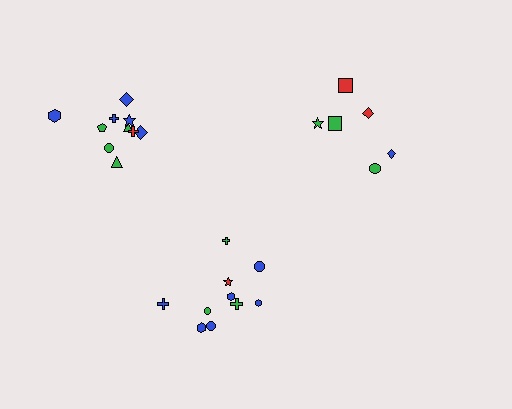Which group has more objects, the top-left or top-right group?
The top-left group.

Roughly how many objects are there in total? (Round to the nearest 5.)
Roughly 25 objects in total.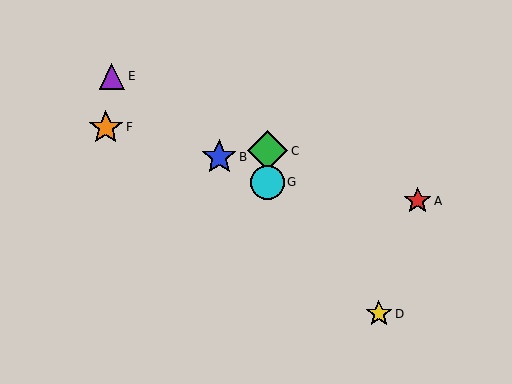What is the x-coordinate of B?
Object B is at x≈219.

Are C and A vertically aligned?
No, C is at x≈268 and A is at x≈418.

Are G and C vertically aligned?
Yes, both are at x≈268.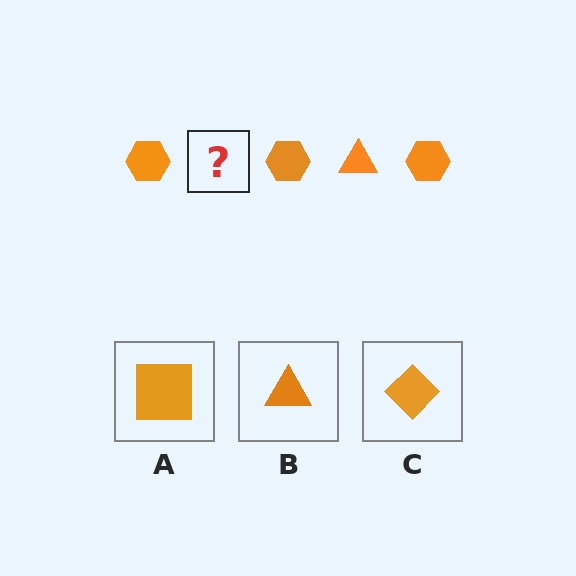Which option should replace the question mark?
Option B.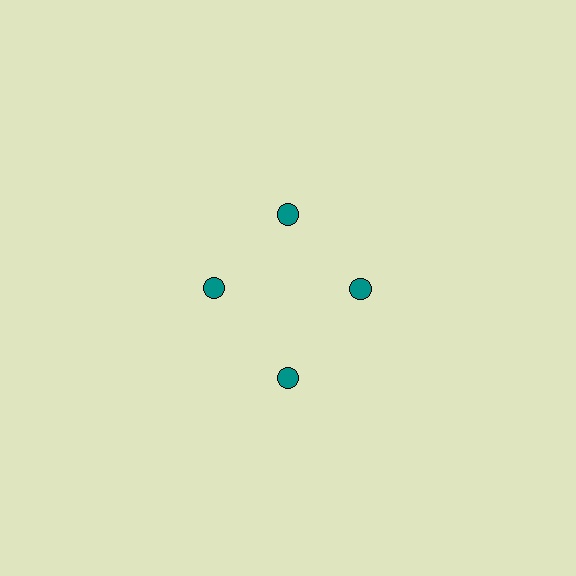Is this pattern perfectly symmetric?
No. The 4 teal circles are arranged in a ring, but one element near the 6 o'clock position is pushed outward from the center, breaking the 4-fold rotational symmetry.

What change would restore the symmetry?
The symmetry would be restored by moving it inward, back onto the ring so that all 4 circles sit at equal angles and equal distance from the center.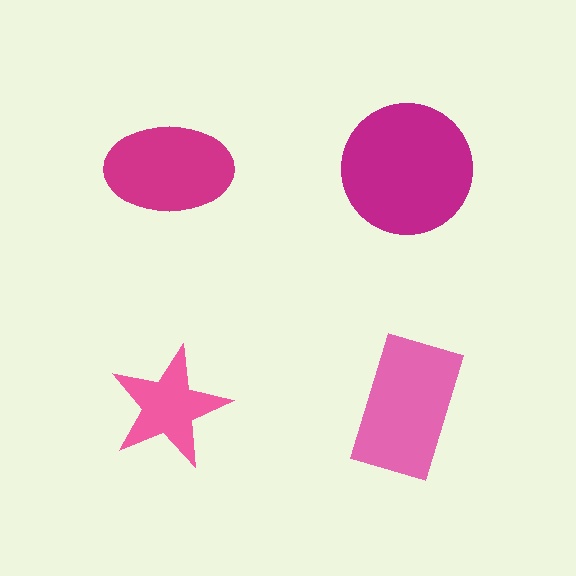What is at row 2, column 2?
A pink rectangle.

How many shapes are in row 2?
2 shapes.